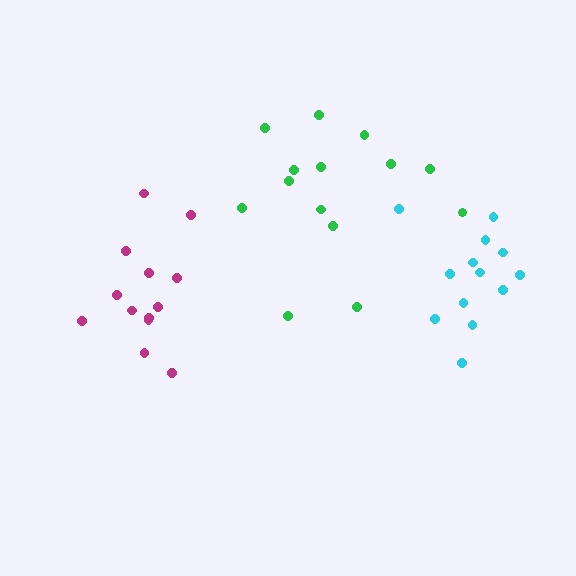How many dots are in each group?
Group 1: 13 dots, Group 2: 14 dots, Group 3: 13 dots (40 total).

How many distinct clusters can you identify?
There are 3 distinct clusters.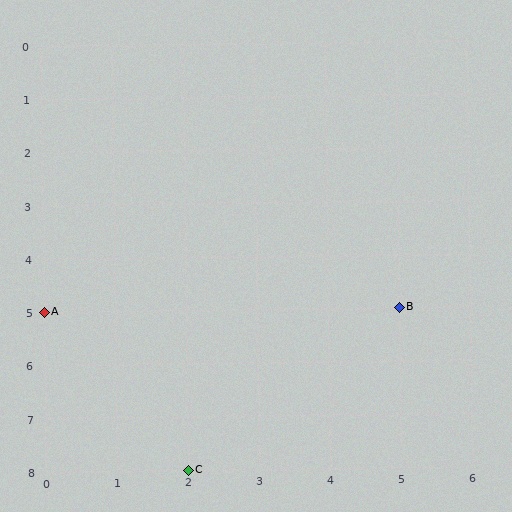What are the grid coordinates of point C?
Point C is at grid coordinates (2, 8).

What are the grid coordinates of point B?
Point B is at grid coordinates (5, 5).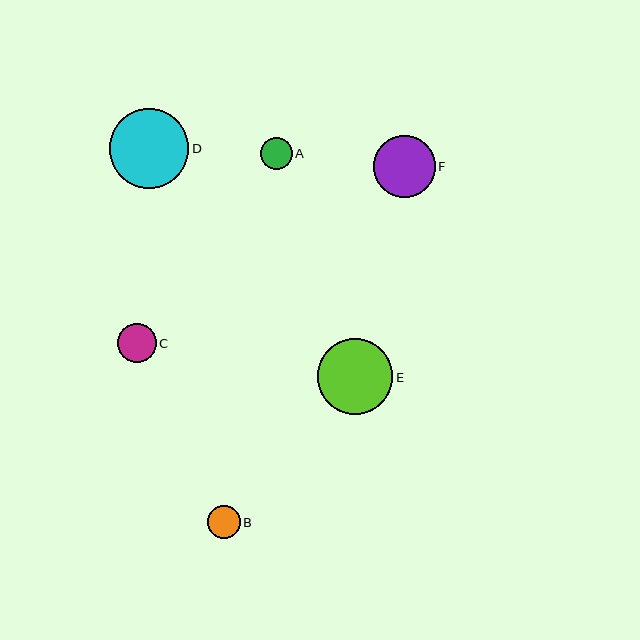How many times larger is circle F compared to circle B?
Circle F is approximately 1.9 times the size of circle B.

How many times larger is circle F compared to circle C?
Circle F is approximately 1.6 times the size of circle C.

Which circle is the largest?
Circle D is the largest with a size of approximately 80 pixels.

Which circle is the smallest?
Circle A is the smallest with a size of approximately 32 pixels.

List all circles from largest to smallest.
From largest to smallest: D, E, F, C, B, A.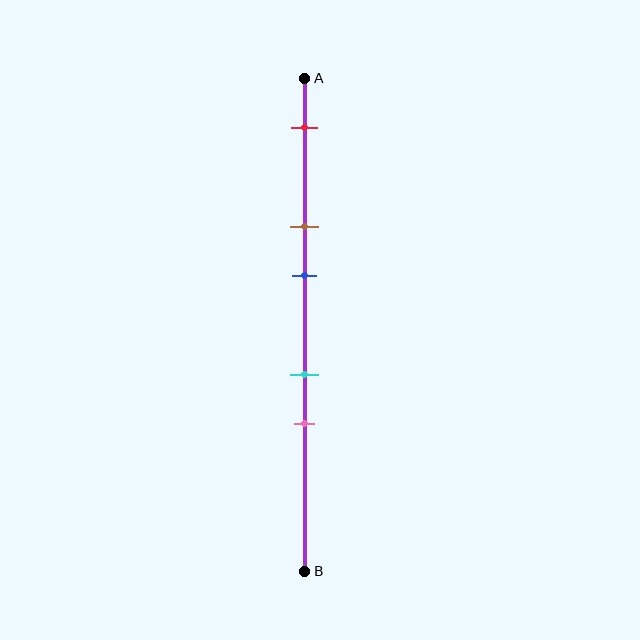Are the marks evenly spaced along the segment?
No, the marks are not evenly spaced.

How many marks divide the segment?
There are 5 marks dividing the segment.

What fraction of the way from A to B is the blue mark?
The blue mark is approximately 40% (0.4) of the way from A to B.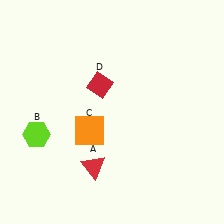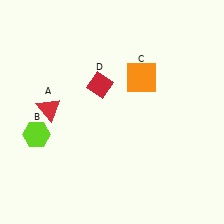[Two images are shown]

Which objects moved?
The objects that moved are: the red triangle (A), the orange square (C).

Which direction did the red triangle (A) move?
The red triangle (A) moved up.